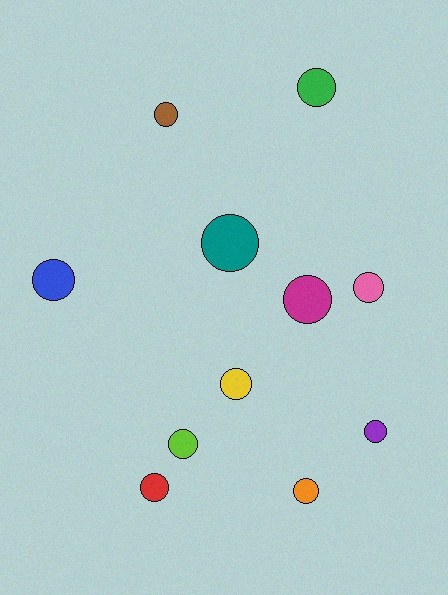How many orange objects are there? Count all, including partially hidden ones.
There is 1 orange object.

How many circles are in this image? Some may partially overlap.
There are 11 circles.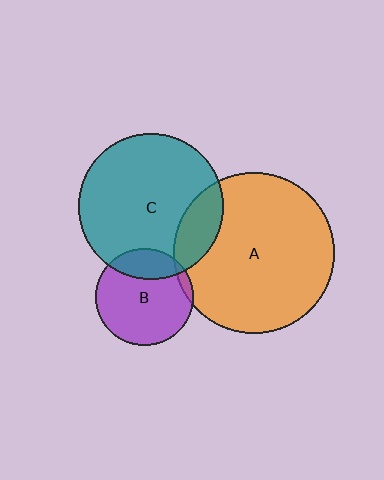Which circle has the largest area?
Circle A (orange).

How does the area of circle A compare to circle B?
Approximately 2.7 times.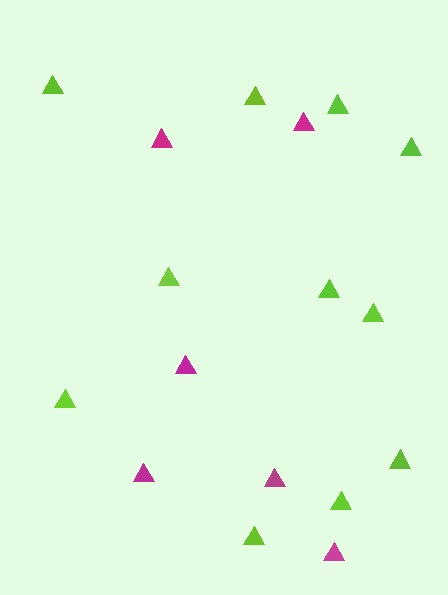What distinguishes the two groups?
There are 2 groups: one group of magenta triangles (6) and one group of lime triangles (11).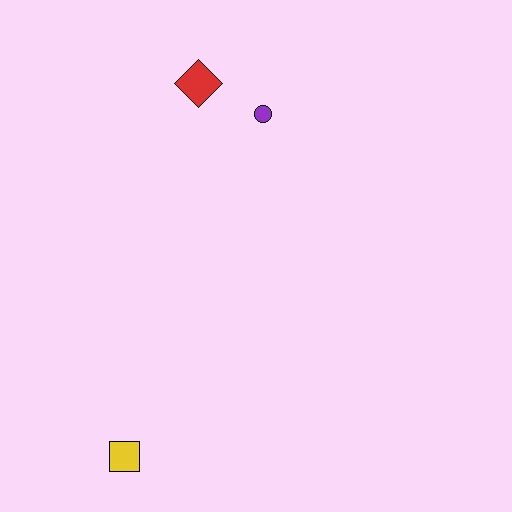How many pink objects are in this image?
There are no pink objects.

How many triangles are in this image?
There are no triangles.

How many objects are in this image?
There are 3 objects.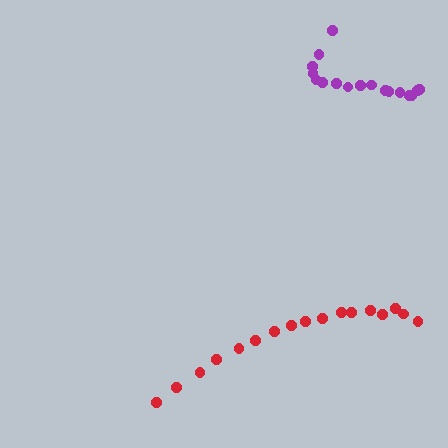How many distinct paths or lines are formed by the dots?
There are 2 distinct paths.